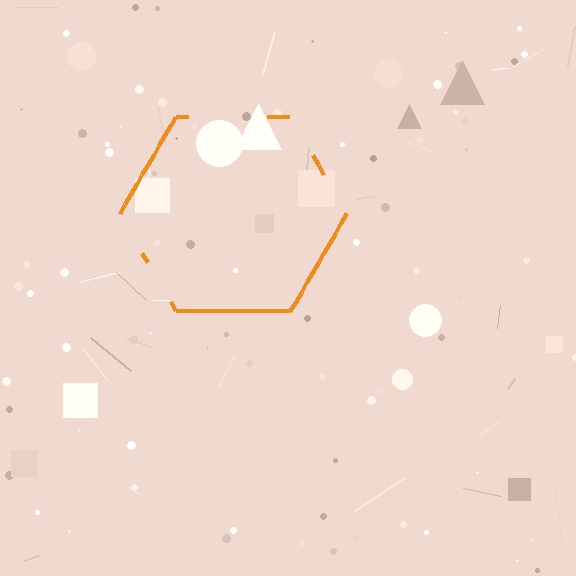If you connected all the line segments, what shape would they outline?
They would outline a hexagon.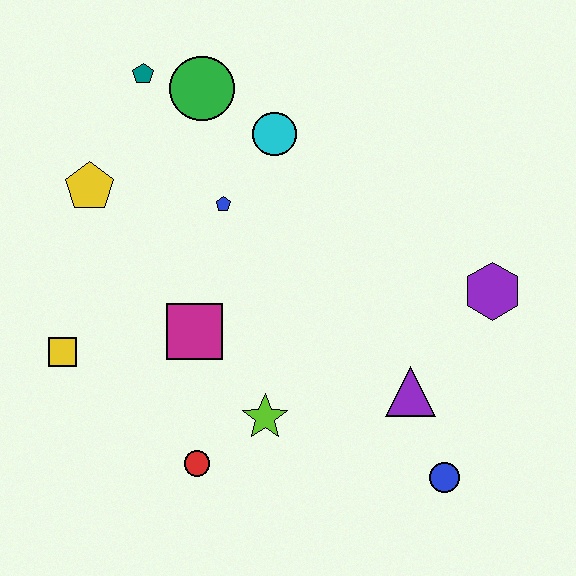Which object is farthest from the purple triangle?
The teal pentagon is farthest from the purple triangle.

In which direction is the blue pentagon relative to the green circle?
The blue pentagon is below the green circle.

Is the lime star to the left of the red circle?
No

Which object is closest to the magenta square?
The lime star is closest to the magenta square.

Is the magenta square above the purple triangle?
Yes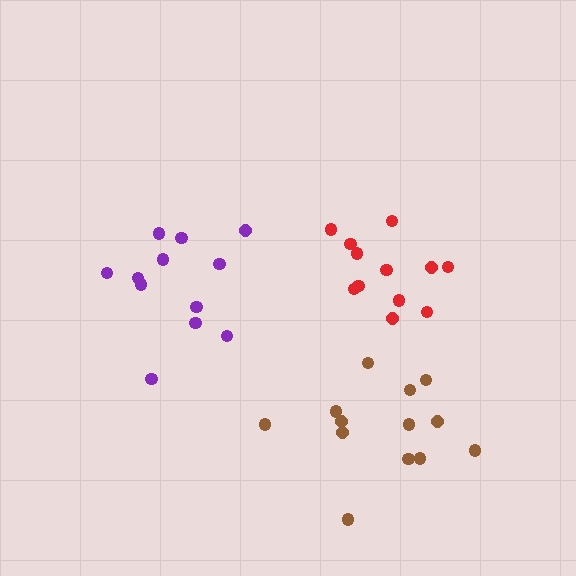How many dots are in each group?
Group 1: 12 dots, Group 2: 13 dots, Group 3: 12 dots (37 total).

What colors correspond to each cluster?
The clusters are colored: purple, brown, red.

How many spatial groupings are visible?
There are 3 spatial groupings.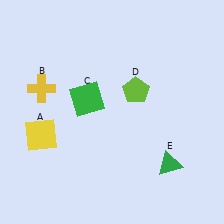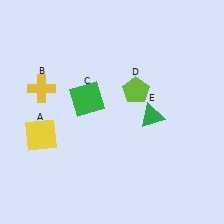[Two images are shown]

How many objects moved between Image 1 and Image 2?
1 object moved between the two images.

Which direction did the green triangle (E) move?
The green triangle (E) moved up.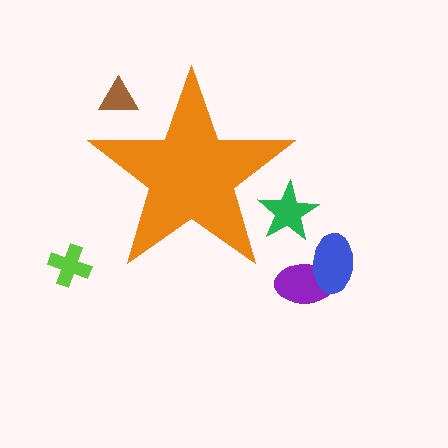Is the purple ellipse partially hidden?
No, the purple ellipse is fully visible.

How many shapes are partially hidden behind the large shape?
2 shapes are partially hidden.